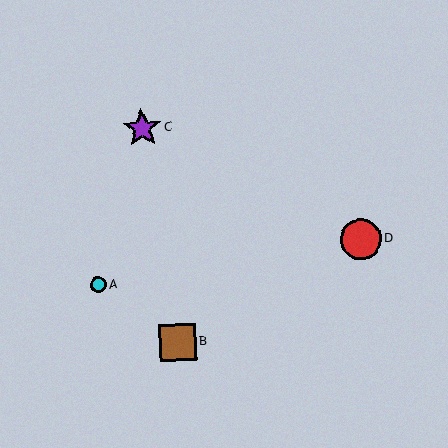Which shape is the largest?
The red circle (labeled D) is the largest.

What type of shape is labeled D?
Shape D is a red circle.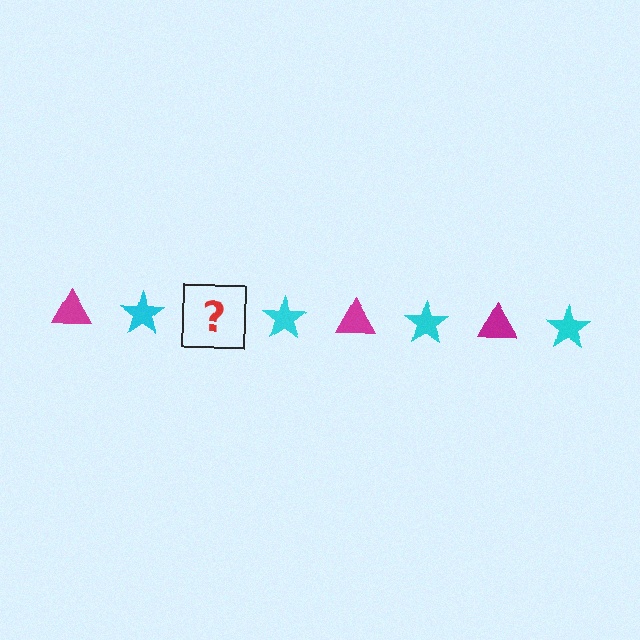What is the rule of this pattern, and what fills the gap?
The rule is that the pattern alternates between magenta triangle and cyan star. The gap should be filled with a magenta triangle.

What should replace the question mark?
The question mark should be replaced with a magenta triangle.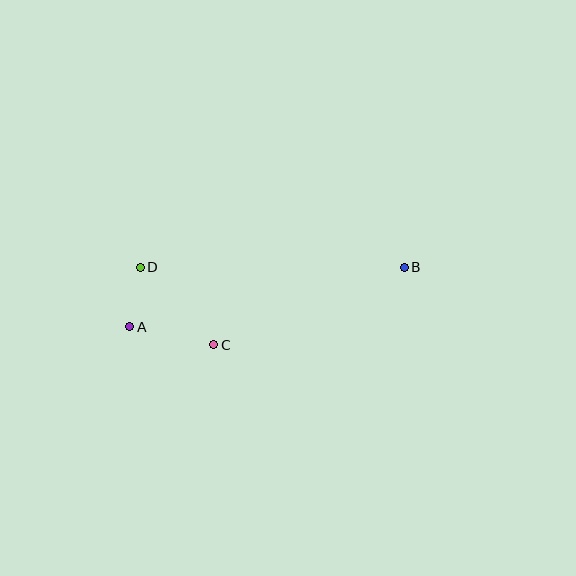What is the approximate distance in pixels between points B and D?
The distance between B and D is approximately 264 pixels.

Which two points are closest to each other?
Points A and D are closest to each other.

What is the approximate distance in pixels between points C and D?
The distance between C and D is approximately 107 pixels.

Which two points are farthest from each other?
Points A and B are farthest from each other.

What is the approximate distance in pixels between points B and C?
The distance between B and C is approximately 205 pixels.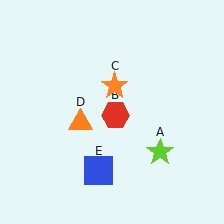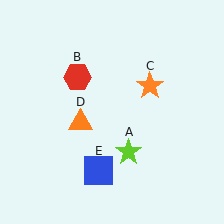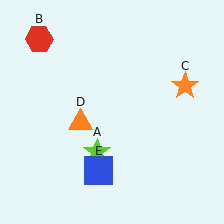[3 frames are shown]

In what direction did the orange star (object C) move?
The orange star (object C) moved right.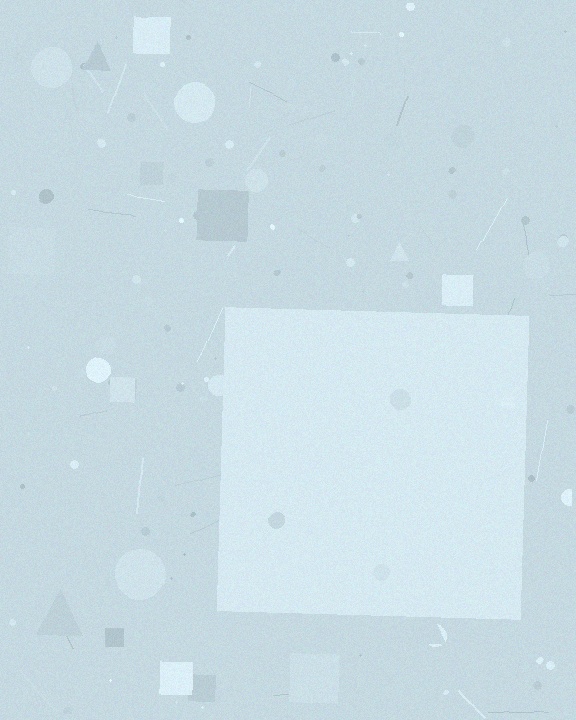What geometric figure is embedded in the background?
A square is embedded in the background.